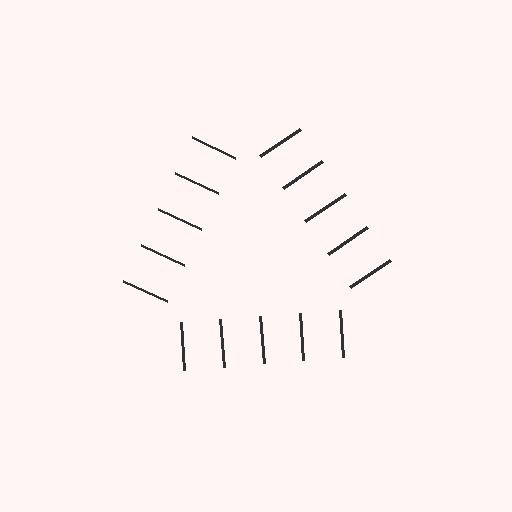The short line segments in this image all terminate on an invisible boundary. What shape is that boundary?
An illusory triangle — the line segments terminate on its edges but no continuous stroke is drawn.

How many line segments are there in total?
15 — 5 along each of the 3 edges.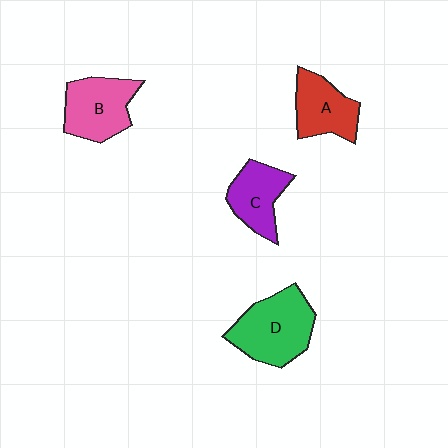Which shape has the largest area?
Shape D (green).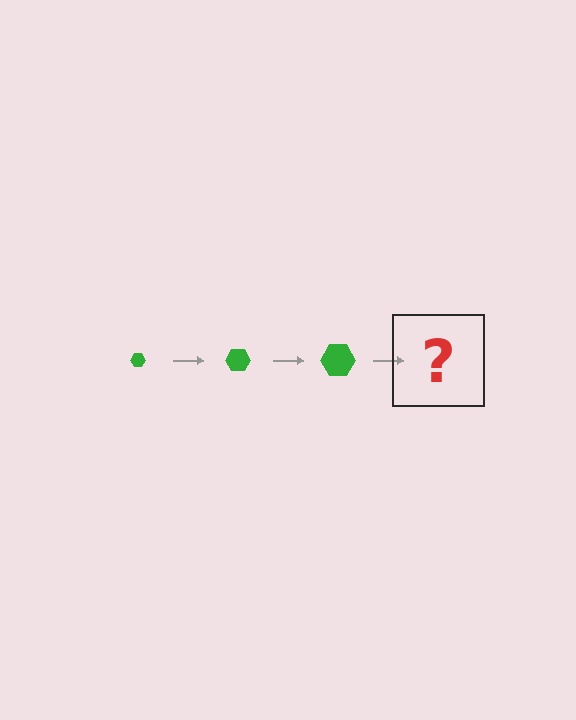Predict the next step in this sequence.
The next step is a green hexagon, larger than the previous one.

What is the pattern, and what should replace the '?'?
The pattern is that the hexagon gets progressively larger each step. The '?' should be a green hexagon, larger than the previous one.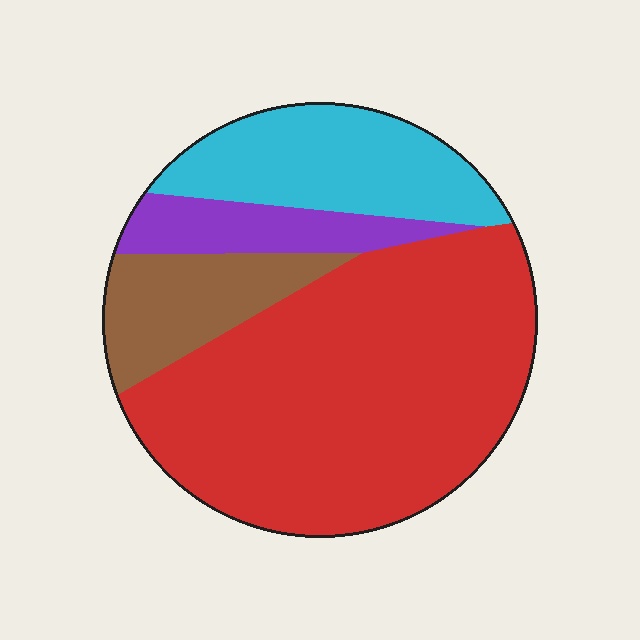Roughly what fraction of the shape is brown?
Brown takes up about one eighth (1/8) of the shape.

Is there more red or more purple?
Red.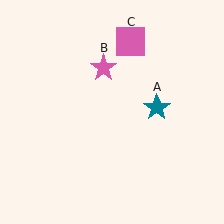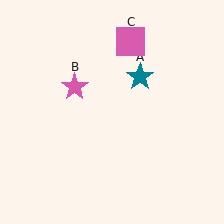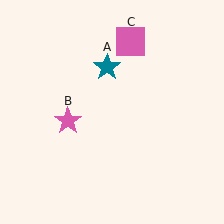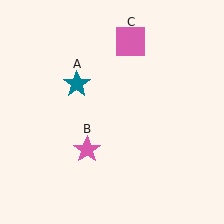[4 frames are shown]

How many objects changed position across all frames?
2 objects changed position: teal star (object A), pink star (object B).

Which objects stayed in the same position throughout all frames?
Pink square (object C) remained stationary.